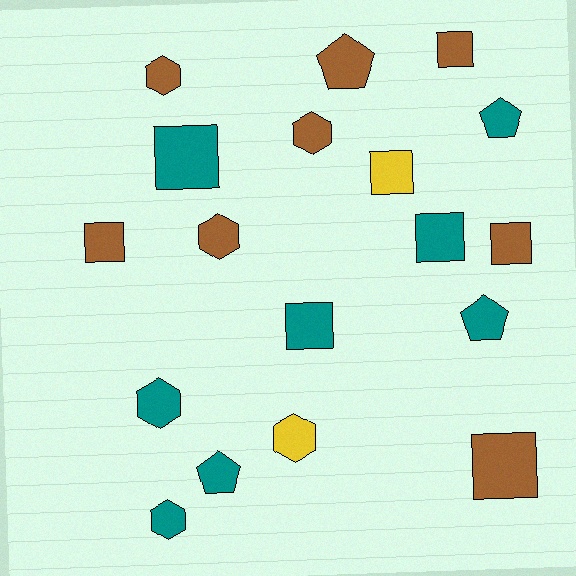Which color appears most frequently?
Brown, with 8 objects.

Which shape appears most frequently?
Square, with 8 objects.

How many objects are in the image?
There are 18 objects.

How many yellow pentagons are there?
There are no yellow pentagons.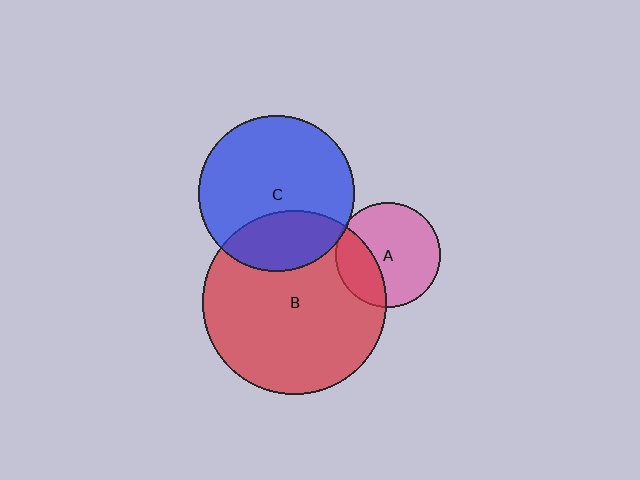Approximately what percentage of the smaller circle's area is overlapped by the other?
Approximately 30%.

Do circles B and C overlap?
Yes.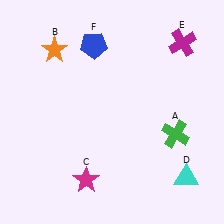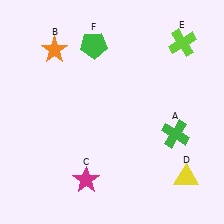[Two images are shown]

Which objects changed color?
D changed from cyan to yellow. E changed from magenta to lime. F changed from blue to green.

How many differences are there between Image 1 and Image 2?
There are 3 differences between the two images.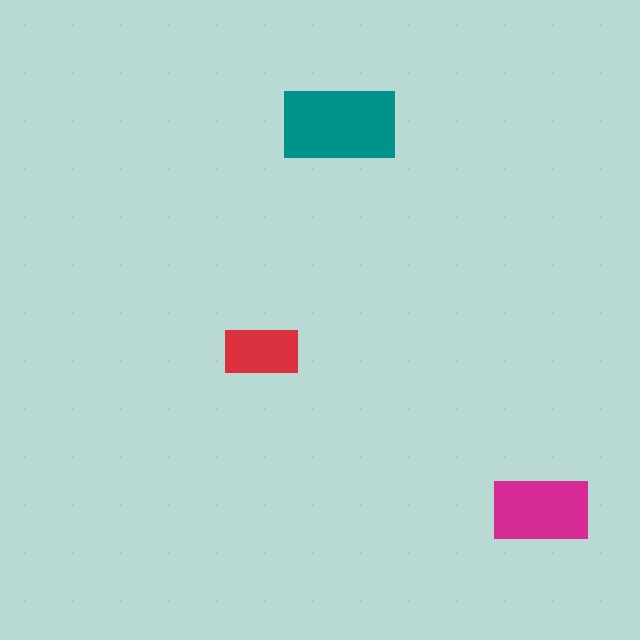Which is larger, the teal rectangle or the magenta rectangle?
The teal one.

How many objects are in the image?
There are 3 objects in the image.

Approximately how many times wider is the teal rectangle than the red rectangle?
About 1.5 times wider.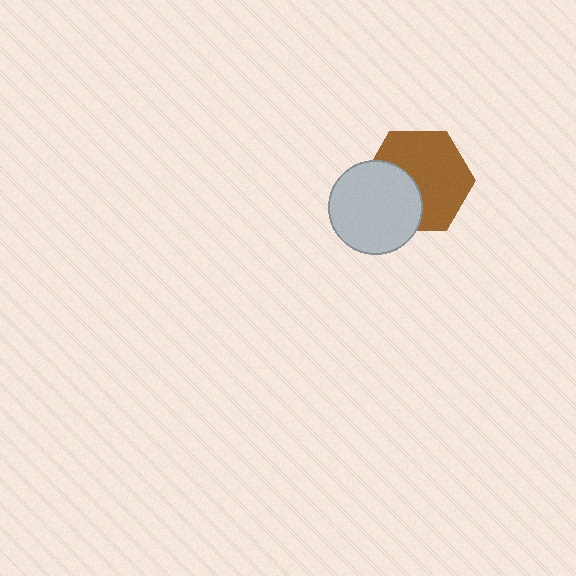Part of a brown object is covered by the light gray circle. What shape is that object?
It is a hexagon.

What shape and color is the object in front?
The object in front is a light gray circle.